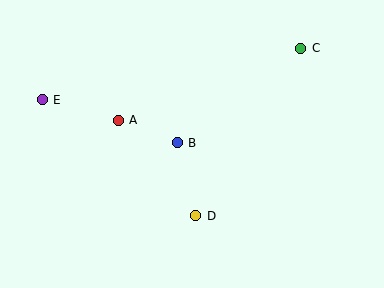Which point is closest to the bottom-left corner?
Point E is closest to the bottom-left corner.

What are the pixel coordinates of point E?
Point E is at (42, 100).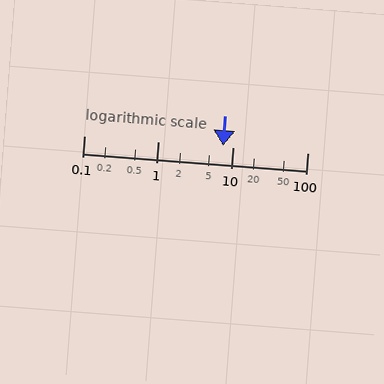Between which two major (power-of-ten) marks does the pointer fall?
The pointer is between 1 and 10.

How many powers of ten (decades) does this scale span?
The scale spans 3 decades, from 0.1 to 100.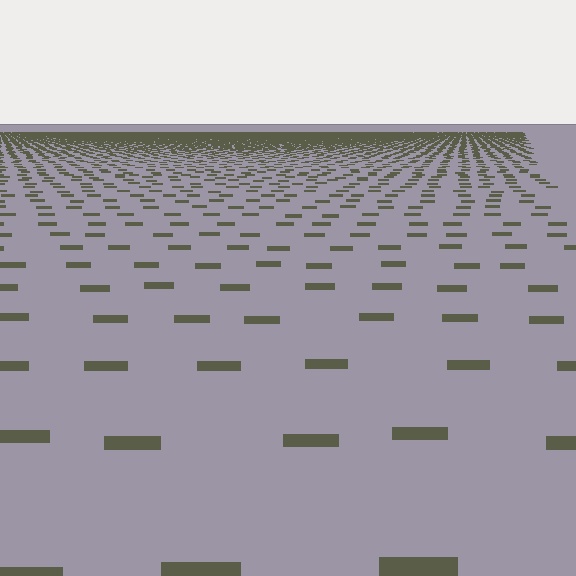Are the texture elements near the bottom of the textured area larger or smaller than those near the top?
Larger. Near the bottom, elements are closer to the viewer and appear at a bigger on-screen size.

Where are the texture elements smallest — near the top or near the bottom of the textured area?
Near the top.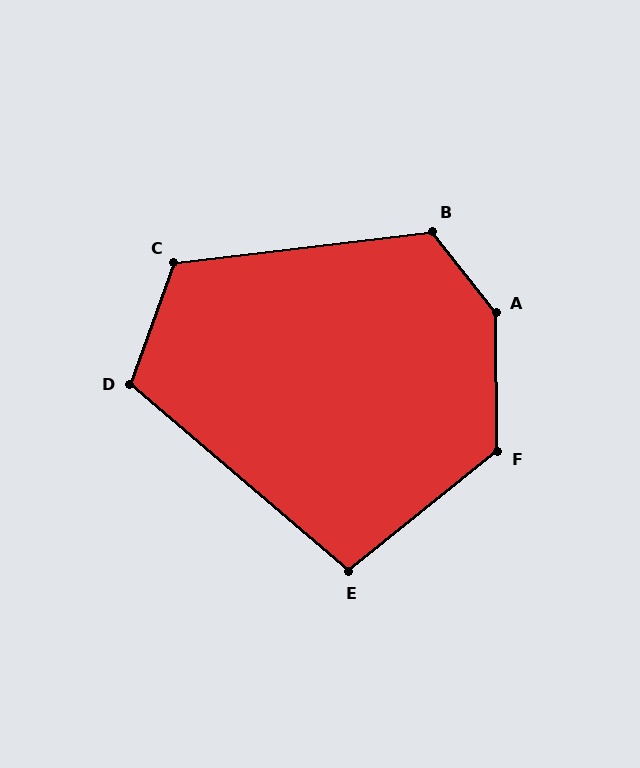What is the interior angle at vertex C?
Approximately 117 degrees (obtuse).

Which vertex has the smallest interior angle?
E, at approximately 101 degrees.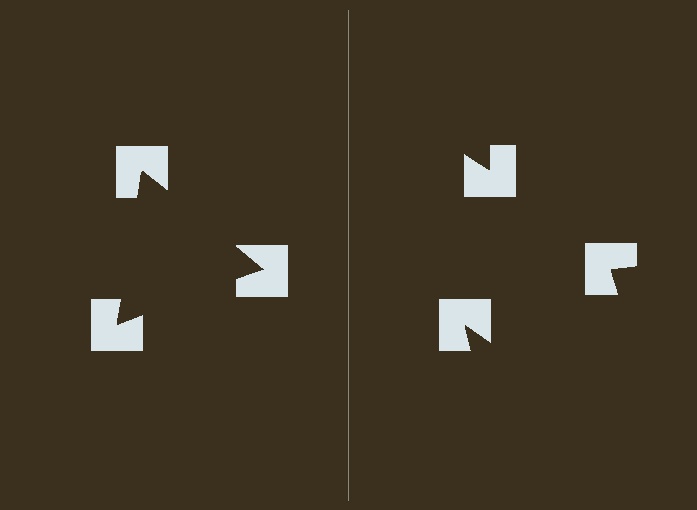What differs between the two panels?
The notched squares are positioned identically on both sides; only the wedge orientations differ. On the left they align to a triangle; on the right they are misaligned.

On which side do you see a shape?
An illusory triangle appears on the left side. On the right side the wedge cuts are rotated, so no coherent shape forms.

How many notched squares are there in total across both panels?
6 — 3 on each side.